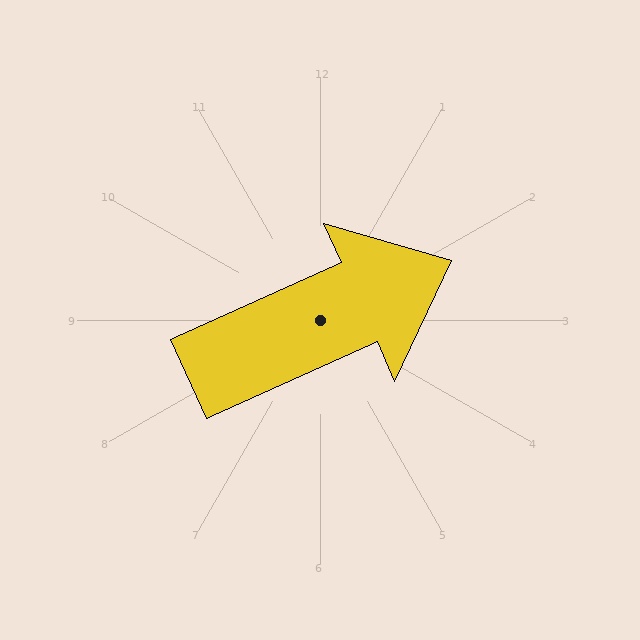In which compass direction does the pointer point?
Northeast.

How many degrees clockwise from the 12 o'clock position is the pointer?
Approximately 66 degrees.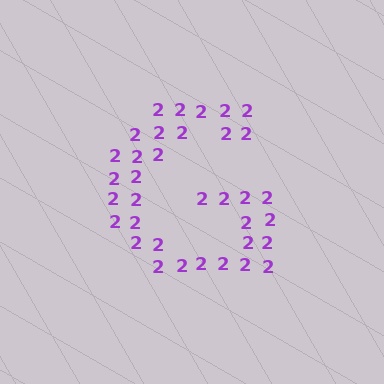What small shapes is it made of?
It is made of small digit 2's.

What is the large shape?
The large shape is the letter G.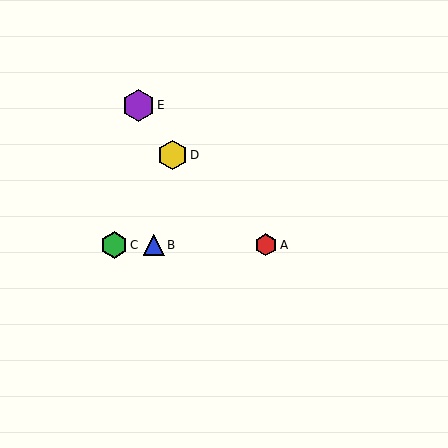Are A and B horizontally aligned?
Yes, both are at y≈245.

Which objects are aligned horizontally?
Objects A, B, C are aligned horizontally.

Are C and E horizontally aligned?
No, C is at y≈245 and E is at y≈105.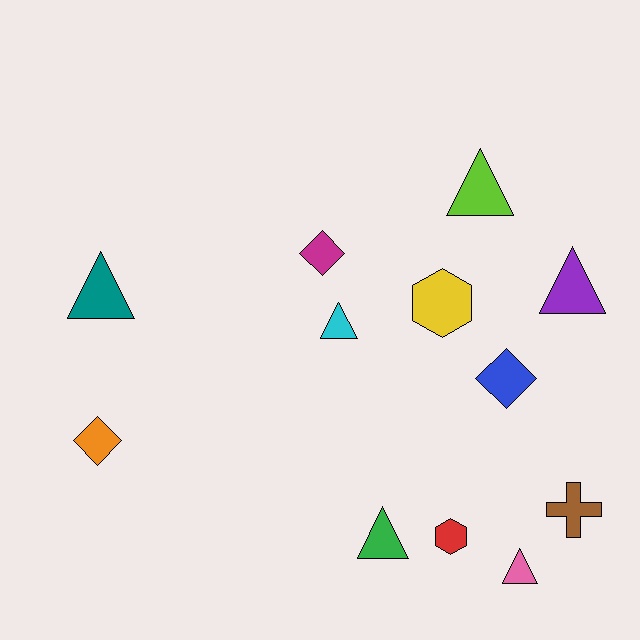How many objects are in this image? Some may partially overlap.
There are 12 objects.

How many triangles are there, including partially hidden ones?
There are 6 triangles.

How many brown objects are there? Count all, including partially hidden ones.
There is 1 brown object.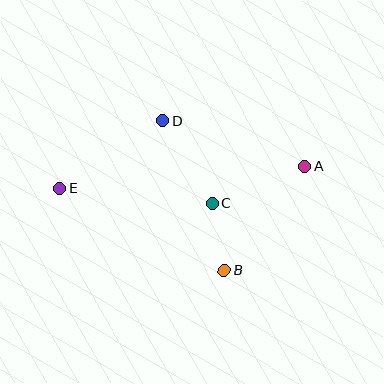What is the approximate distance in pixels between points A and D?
The distance between A and D is approximately 149 pixels.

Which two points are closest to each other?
Points B and C are closest to each other.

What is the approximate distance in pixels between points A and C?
The distance between A and C is approximately 100 pixels.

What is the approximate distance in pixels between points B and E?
The distance between B and E is approximately 184 pixels.